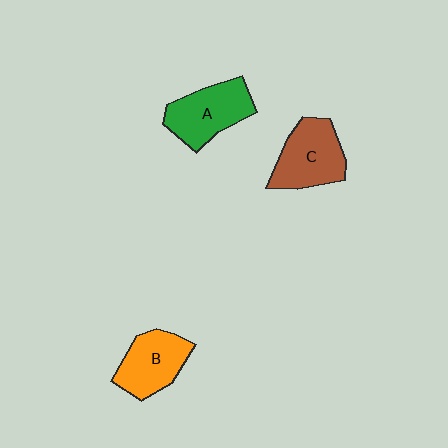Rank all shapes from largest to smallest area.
From largest to smallest: C (brown), A (green), B (orange).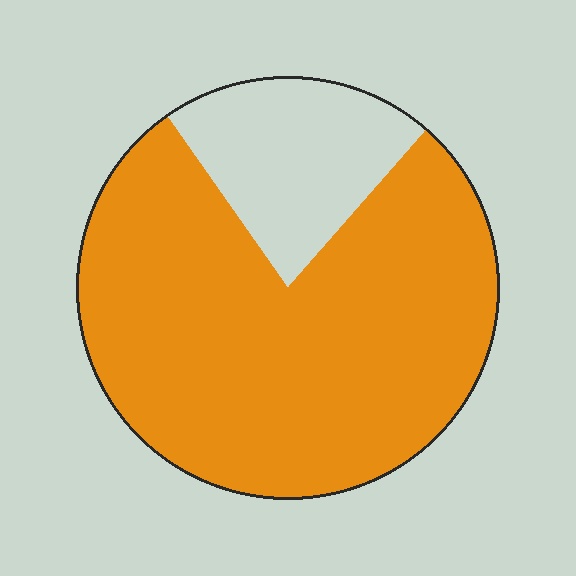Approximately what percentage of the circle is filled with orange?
Approximately 80%.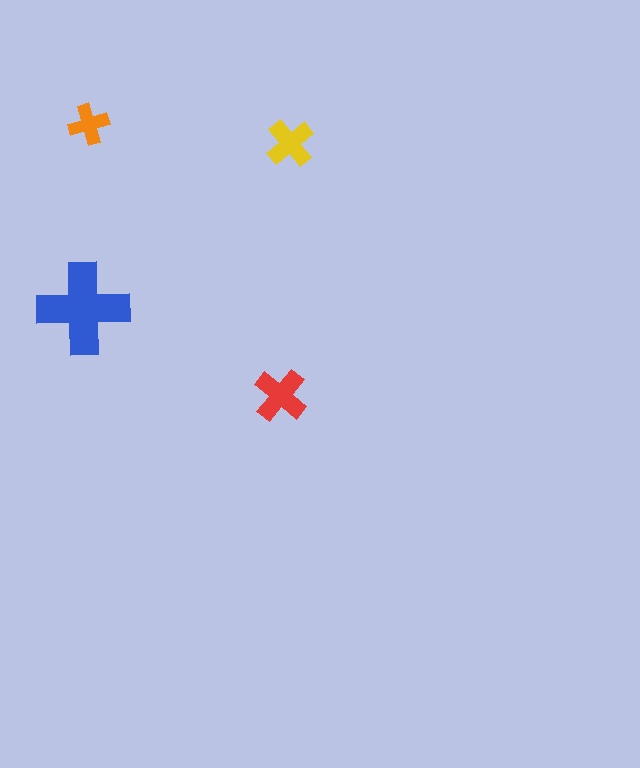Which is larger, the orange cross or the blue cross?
The blue one.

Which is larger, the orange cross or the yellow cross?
The yellow one.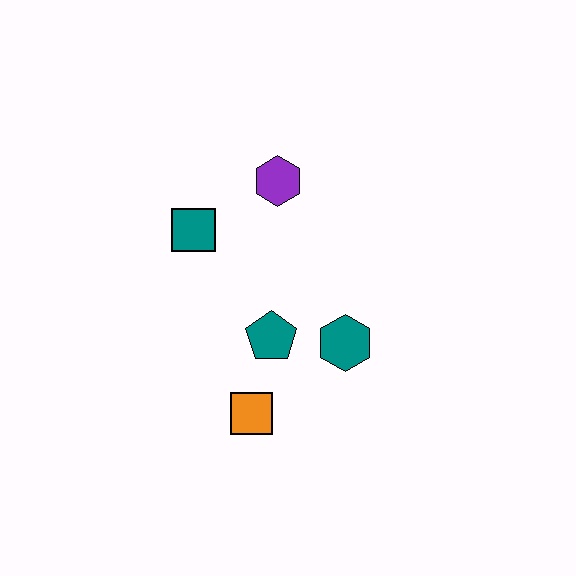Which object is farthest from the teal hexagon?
The teal square is farthest from the teal hexagon.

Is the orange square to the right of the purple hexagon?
No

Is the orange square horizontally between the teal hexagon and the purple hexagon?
No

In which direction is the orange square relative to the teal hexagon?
The orange square is to the left of the teal hexagon.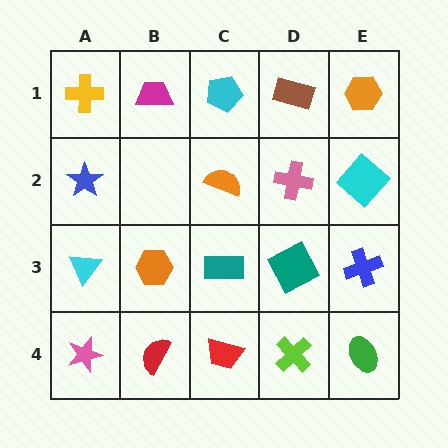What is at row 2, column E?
A cyan diamond.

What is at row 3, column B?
An orange hexagon.